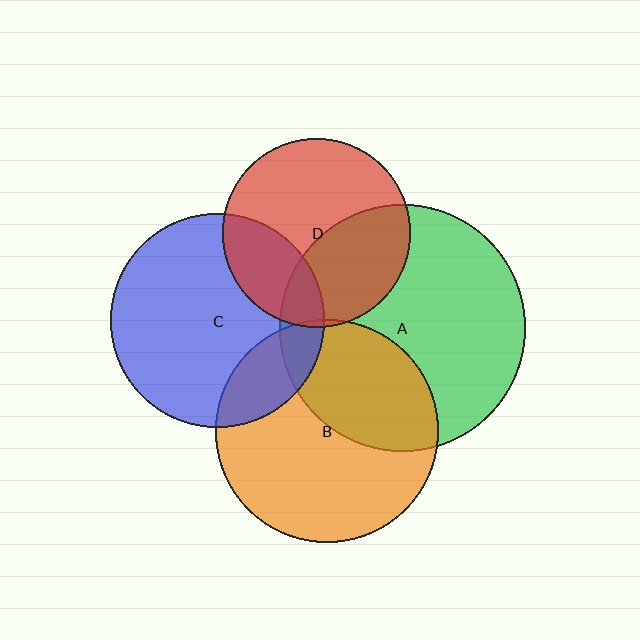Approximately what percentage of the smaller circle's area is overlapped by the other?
Approximately 40%.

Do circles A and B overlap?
Yes.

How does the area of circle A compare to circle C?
Approximately 1.3 times.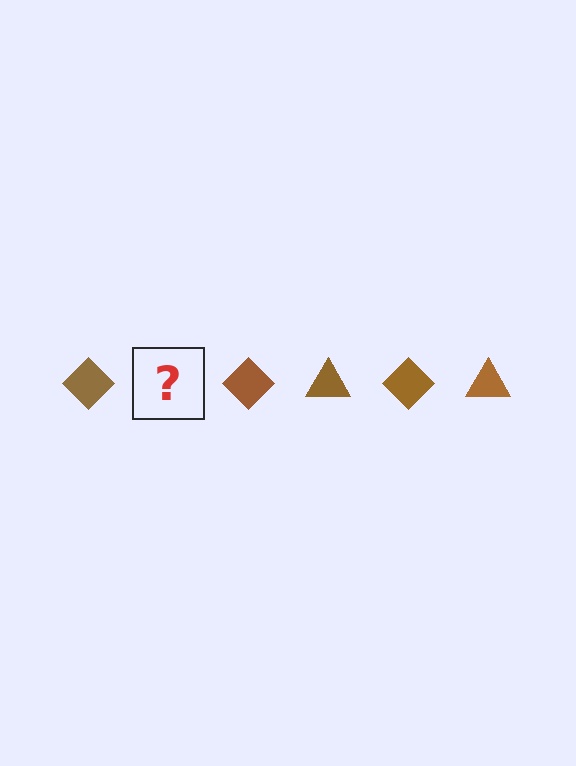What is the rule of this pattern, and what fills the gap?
The rule is that the pattern cycles through diamond, triangle shapes in brown. The gap should be filled with a brown triangle.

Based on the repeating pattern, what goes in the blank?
The blank should be a brown triangle.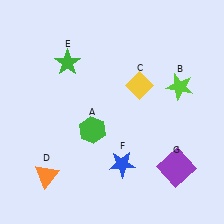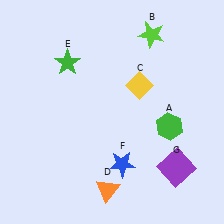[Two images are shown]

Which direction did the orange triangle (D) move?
The orange triangle (D) moved right.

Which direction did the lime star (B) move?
The lime star (B) moved up.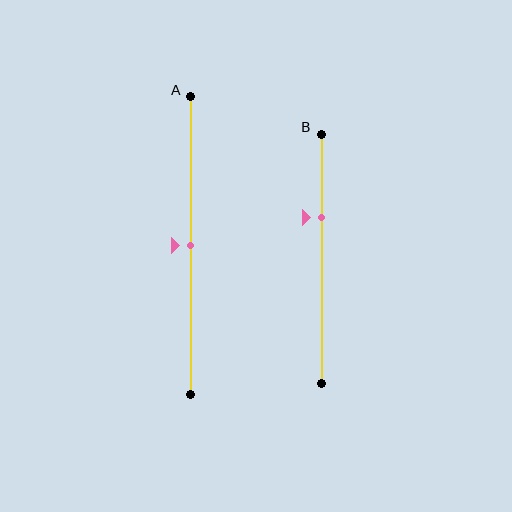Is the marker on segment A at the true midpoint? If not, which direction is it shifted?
Yes, the marker on segment A is at the true midpoint.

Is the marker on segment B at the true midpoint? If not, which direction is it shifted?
No, the marker on segment B is shifted upward by about 17% of the segment length.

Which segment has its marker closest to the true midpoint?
Segment A has its marker closest to the true midpoint.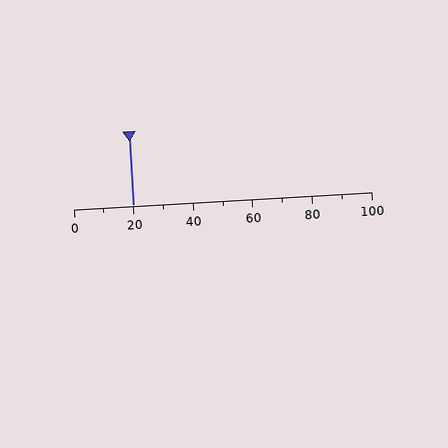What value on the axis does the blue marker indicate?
The marker indicates approximately 20.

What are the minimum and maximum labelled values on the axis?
The axis runs from 0 to 100.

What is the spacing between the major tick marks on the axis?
The major ticks are spaced 20 apart.